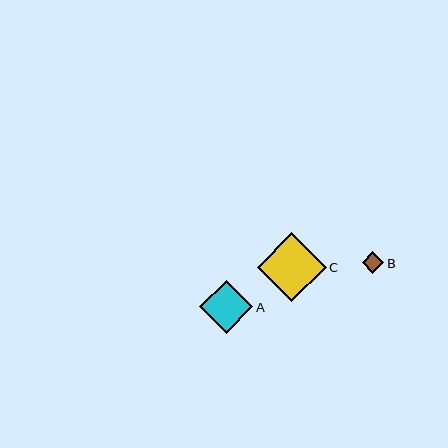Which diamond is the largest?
Diamond C is the largest with a size of approximately 68 pixels.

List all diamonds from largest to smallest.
From largest to smallest: C, A, B.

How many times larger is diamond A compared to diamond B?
Diamond A is approximately 2.5 times the size of diamond B.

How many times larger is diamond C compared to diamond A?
Diamond C is approximately 1.3 times the size of diamond A.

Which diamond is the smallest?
Diamond B is the smallest with a size of approximately 22 pixels.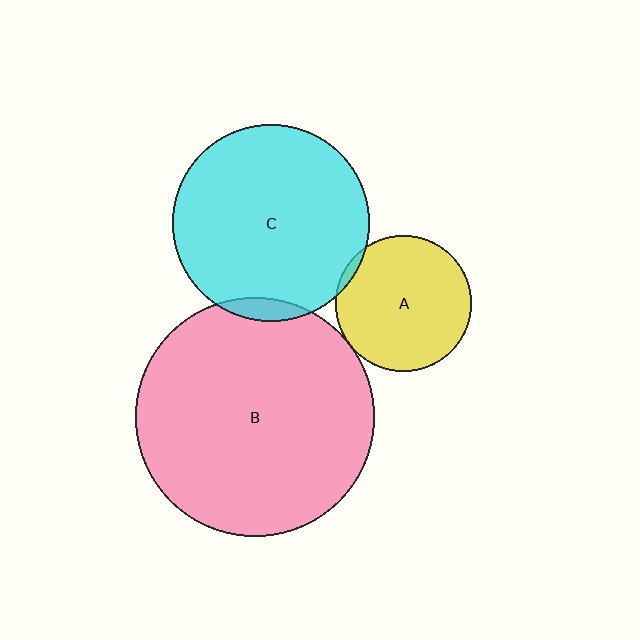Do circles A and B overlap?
Yes.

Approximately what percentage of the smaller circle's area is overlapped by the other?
Approximately 5%.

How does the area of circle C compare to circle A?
Approximately 2.1 times.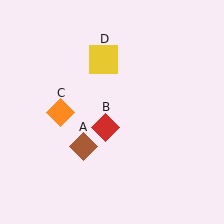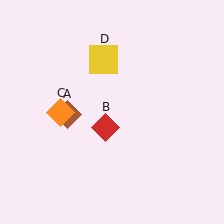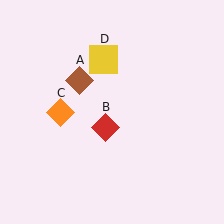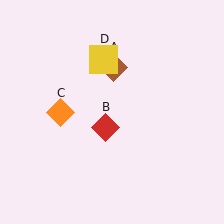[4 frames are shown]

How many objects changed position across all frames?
1 object changed position: brown diamond (object A).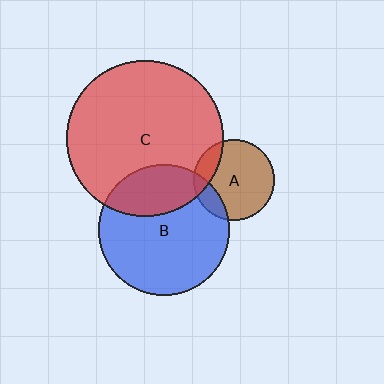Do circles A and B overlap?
Yes.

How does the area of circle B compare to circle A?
Approximately 2.6 times.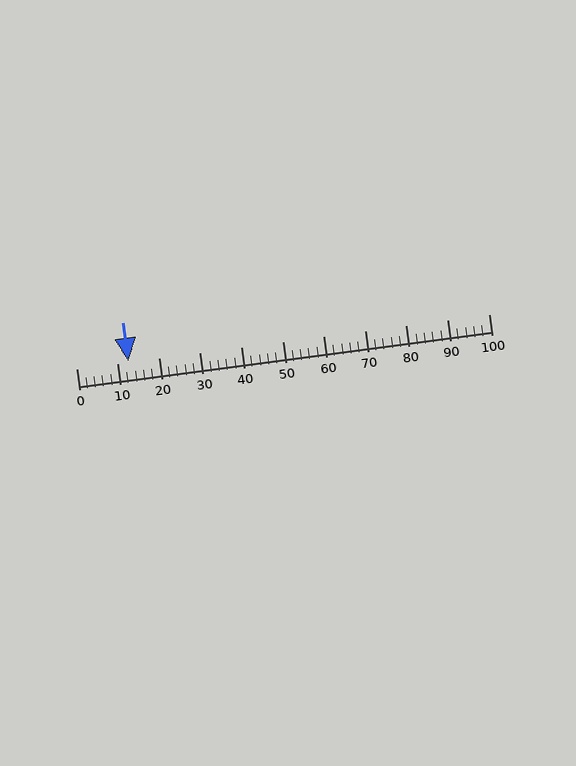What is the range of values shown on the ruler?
The ruler shows values from 0 to 100.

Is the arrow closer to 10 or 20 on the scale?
The arrow is closer to 10.